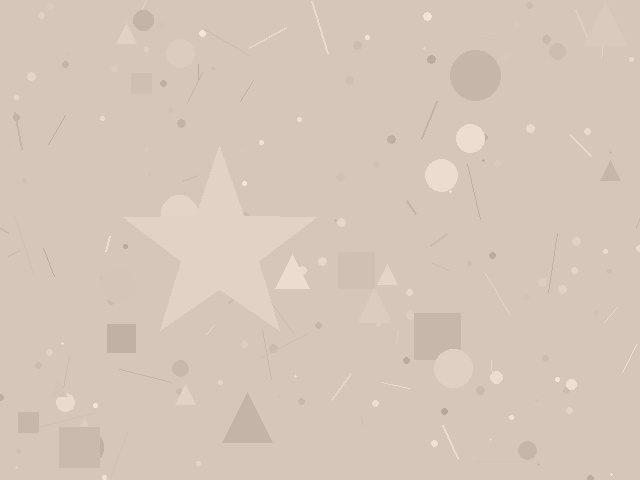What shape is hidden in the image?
A star is hidden in the image.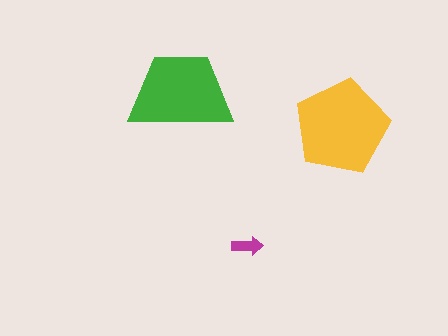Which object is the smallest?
The magenta arrow.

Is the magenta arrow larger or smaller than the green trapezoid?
Smaller.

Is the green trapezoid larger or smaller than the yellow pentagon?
Smaller.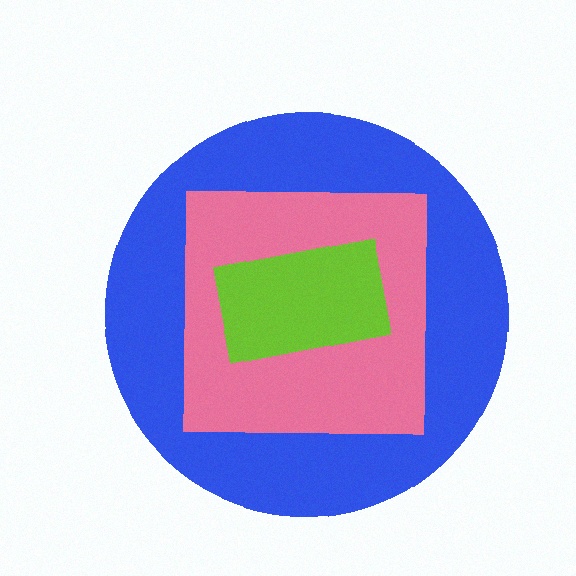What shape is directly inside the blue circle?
The pink square.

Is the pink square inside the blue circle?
Yes.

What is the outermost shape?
The blue circle.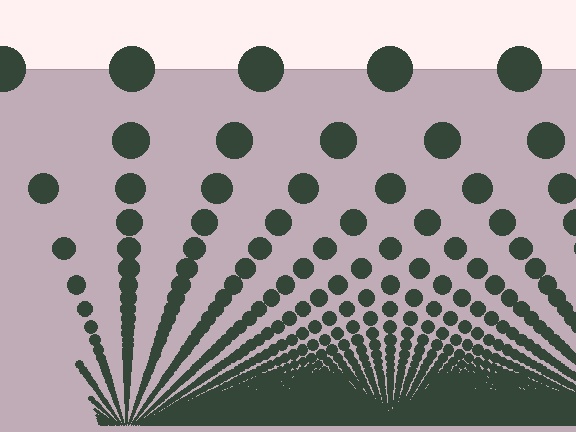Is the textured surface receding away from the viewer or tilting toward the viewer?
The surface appears to tilt toward the viewer. Texture elements get larger and sparser toward the top.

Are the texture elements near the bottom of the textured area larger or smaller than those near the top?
Smaller. The gradient is inverted — elements near the bottom are smaller and denser.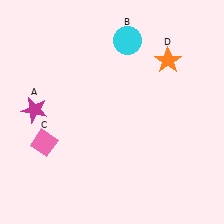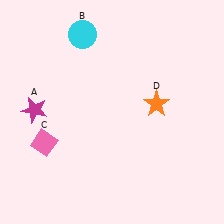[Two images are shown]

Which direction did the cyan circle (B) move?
The cyan circle (B) moved left.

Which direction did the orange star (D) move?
The orange star (D) moved down.